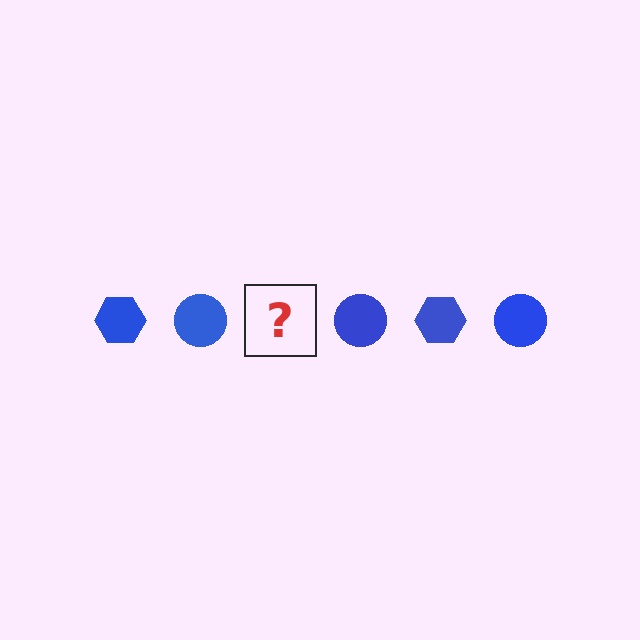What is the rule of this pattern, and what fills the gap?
The rule is that the pattern cycles through hexagon, circle shapes in blue. The gap should be filled with a blue hexagon.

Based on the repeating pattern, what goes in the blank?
The blank should be a blue hexagon.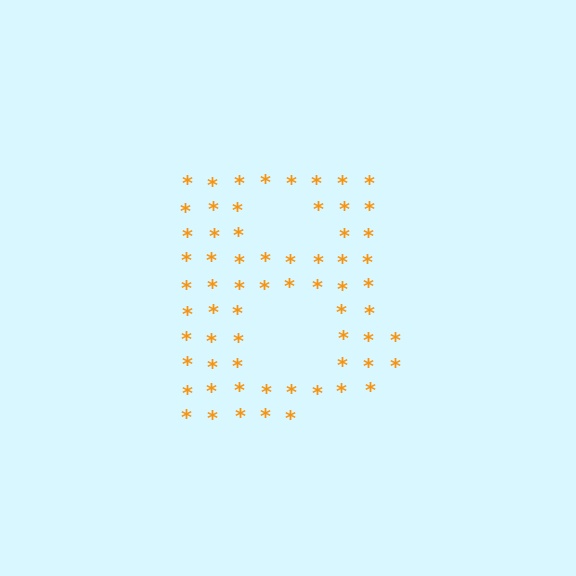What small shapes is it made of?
It is made of small asterisks.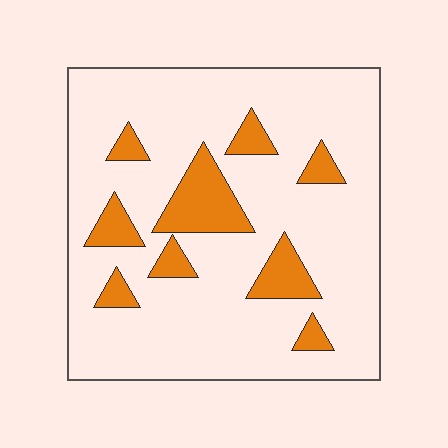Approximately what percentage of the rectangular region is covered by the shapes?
Approximately 15%.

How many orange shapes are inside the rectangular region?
9.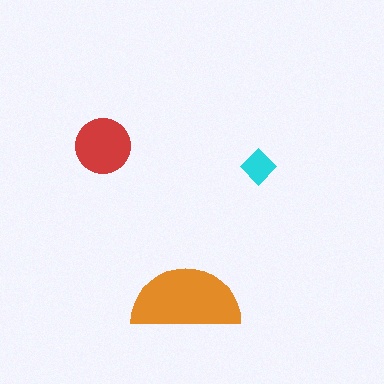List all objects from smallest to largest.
The cyan diamond, the red circle, the orange semicircle.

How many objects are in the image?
There are 3 objects in the image.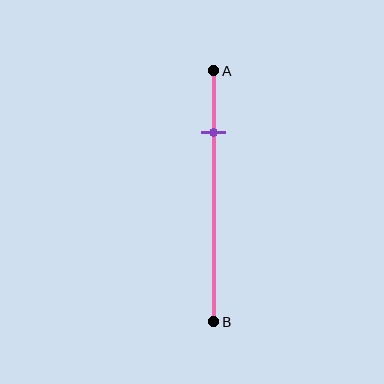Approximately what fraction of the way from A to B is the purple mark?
The purple mark is approximately 25% of the way from A to B.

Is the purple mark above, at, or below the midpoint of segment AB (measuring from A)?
The purple mark is above the midpoint of segment AB.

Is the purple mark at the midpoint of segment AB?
No, the mark is at about 25% from A, not at the 50% midpoint.